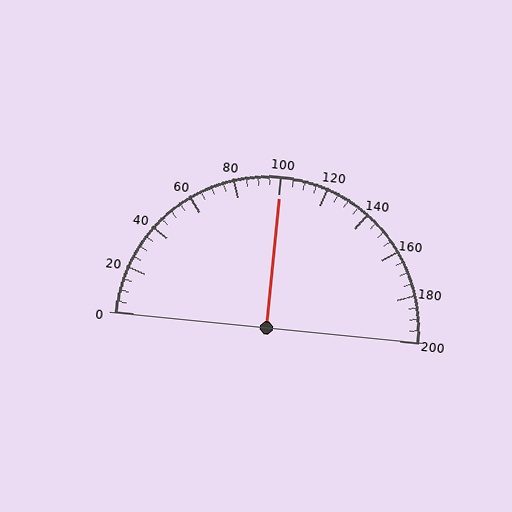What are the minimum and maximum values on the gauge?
The gauge ranges from 0 to 200.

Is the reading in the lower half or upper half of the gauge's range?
The reading is in the upper half of the range (0 to 200).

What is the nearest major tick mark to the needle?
The nearest major tick mark is 100.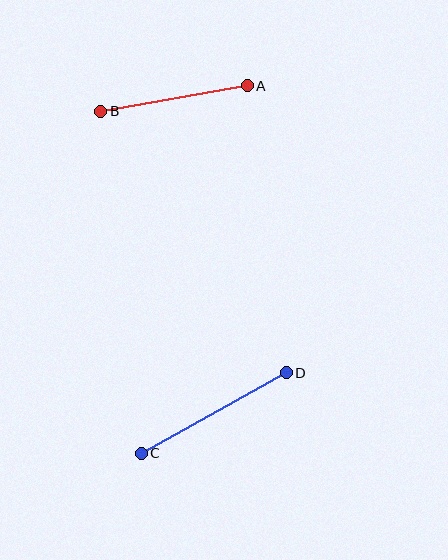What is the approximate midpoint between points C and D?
The midpoint is at approximately (214, 413) pixels.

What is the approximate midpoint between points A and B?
The midpoint is at approximately (174, 99) pixels.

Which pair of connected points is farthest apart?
Points C and D are farthest apart.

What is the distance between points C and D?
The distance is approximately 165 pixels.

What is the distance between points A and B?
The distance is approximately 148 pixels.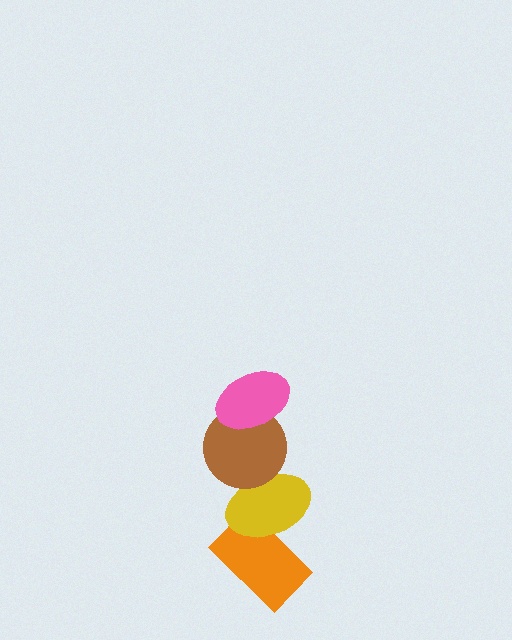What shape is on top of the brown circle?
The pink ellipse is on top of the brown circle.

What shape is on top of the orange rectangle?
The yellow ellipse is on top of the orange rectangle.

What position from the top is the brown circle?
The brown circle is 2nd from the top.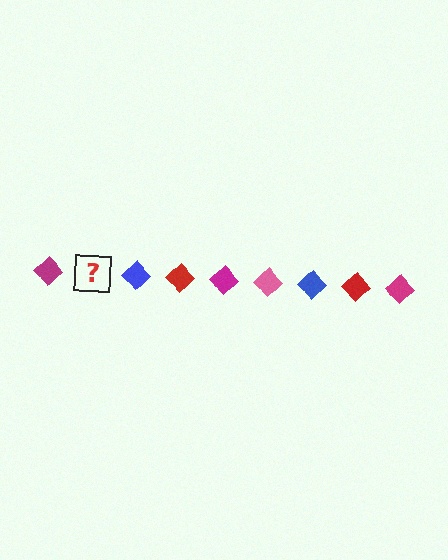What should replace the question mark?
The question mark should be replaced with a pink diamond.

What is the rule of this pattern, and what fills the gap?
The rule is that the pattern cycles through magenta, pink, blue, red diamonds. The gap should be filled with a pink diamond.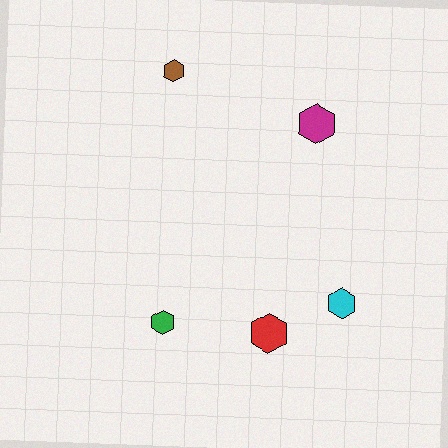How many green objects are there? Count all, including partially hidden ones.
There is 1 green object.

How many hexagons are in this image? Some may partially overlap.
There are 5 hexagons.